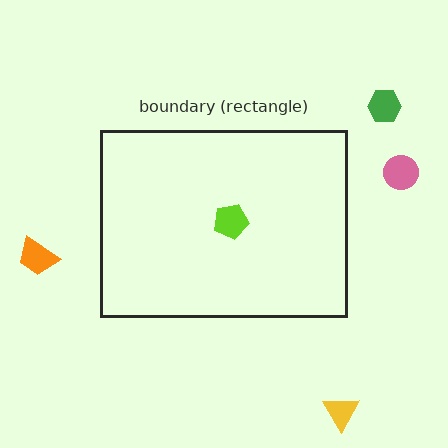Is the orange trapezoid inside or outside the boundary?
Outside.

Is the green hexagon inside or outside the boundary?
Outside.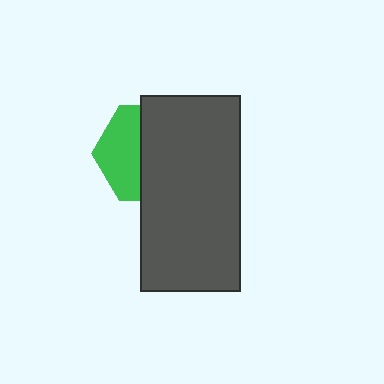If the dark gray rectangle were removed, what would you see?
You would see the complete green hexagon.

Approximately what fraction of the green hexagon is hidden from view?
Roughly 58% of the green hexagon is hidden behind the dark gray rectangle.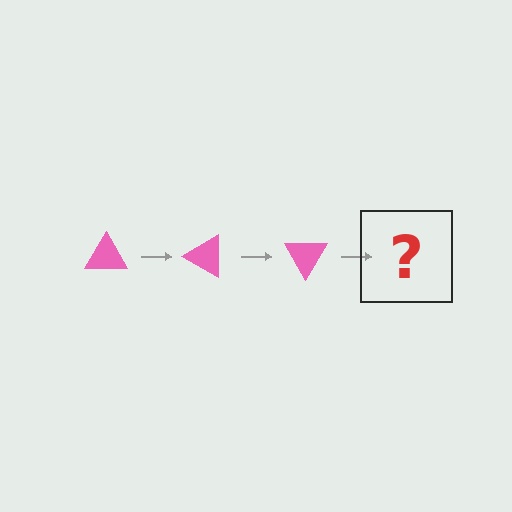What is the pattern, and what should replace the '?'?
The pattern is that the triangle rotates 30 degrees each step. The '?' should be a pink triangle rotated 90 degrees.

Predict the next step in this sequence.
The next step is a pink triangle rotated 90 degrees.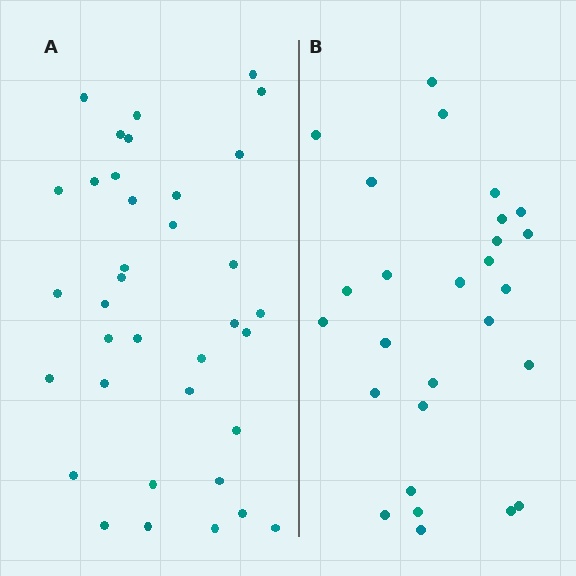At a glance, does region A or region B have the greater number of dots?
Region A (the left region) has more dots.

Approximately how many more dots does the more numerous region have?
Region A has roughly 8 or so more dots than region B.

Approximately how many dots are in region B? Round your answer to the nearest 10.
About 30 dots. (The exact count is 27, which rounds to 30.)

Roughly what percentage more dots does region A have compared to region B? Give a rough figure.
About 35% more.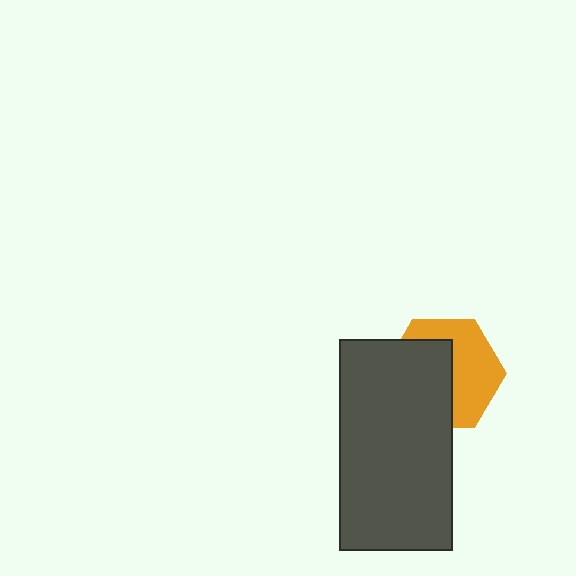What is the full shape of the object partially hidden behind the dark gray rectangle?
The partially hidden object is an orange hexagon.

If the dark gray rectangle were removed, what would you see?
You would see the complete orange hexagon.